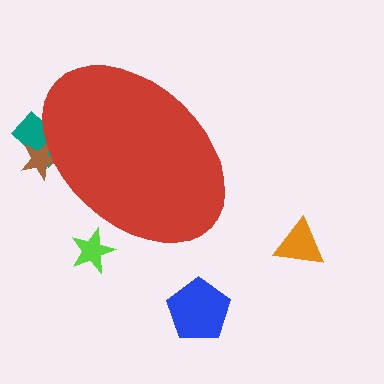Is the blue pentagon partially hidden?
No, the blue pentagon is fully visible.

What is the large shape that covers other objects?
A red ellipse.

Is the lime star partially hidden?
Yes, the lime star is partially hidden behind the red ellipse.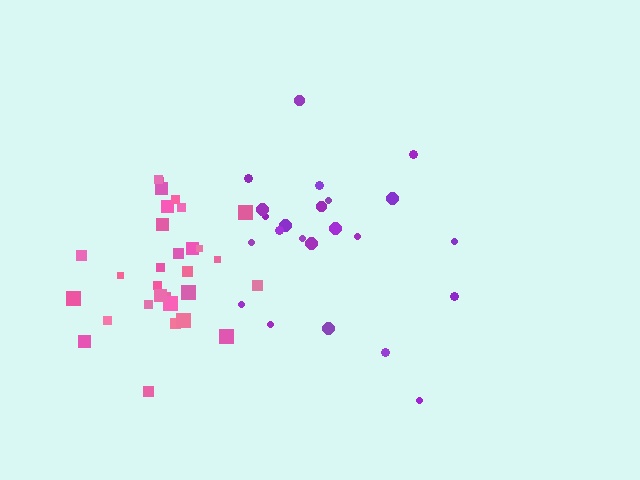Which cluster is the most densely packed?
Pink.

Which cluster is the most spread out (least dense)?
Purple.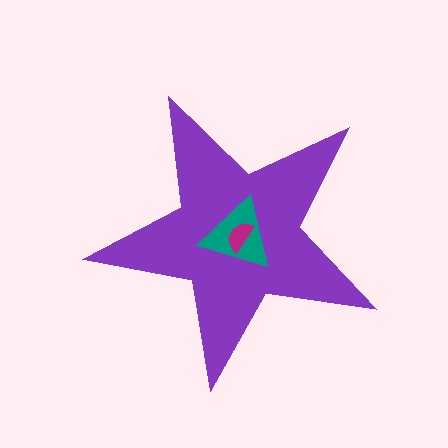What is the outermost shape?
The purple star.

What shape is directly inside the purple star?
The teal triangle.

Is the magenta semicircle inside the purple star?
Yes.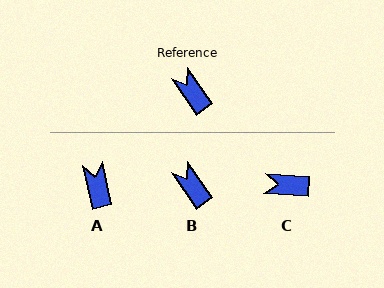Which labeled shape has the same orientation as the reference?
B.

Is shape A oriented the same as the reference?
No, it is off by about 23 degrees.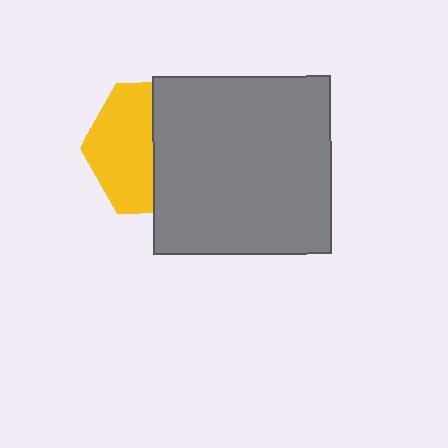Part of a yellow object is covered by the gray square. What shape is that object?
It is a hexagon.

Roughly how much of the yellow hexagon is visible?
About half of it is visible (roughly 48%).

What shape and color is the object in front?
The object in front is a gray square.